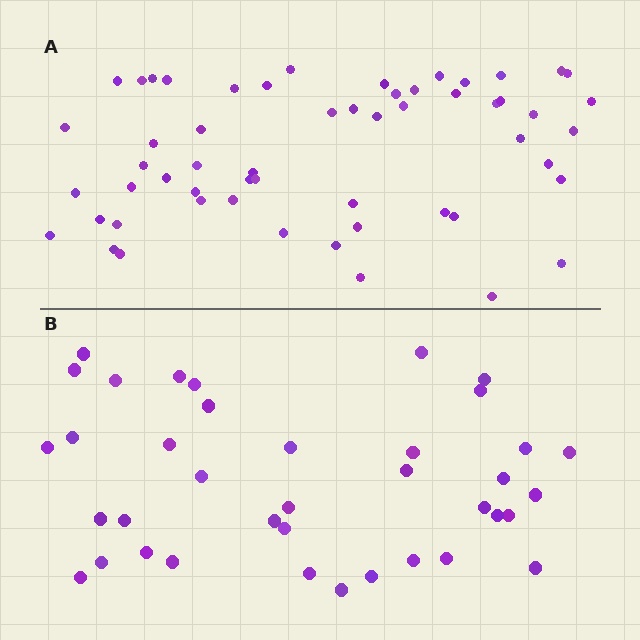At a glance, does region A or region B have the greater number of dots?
Region A (the top region) has more dots.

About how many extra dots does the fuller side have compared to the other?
Region A has approximately 20 more dots than region B.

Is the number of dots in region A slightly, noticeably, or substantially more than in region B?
Region A has substantially more. The ratio is roughly 1.5 to 1.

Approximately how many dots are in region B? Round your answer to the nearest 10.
About 40 dots. (The exact count is 38, which rounds to 40.)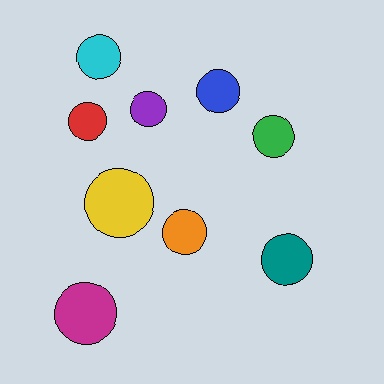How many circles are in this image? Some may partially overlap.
There are 9 circles.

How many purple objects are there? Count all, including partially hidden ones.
There is 1 purple object.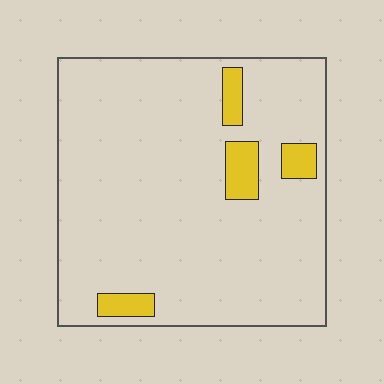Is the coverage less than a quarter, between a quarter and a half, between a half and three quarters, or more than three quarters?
Less than a quarter.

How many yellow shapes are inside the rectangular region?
4.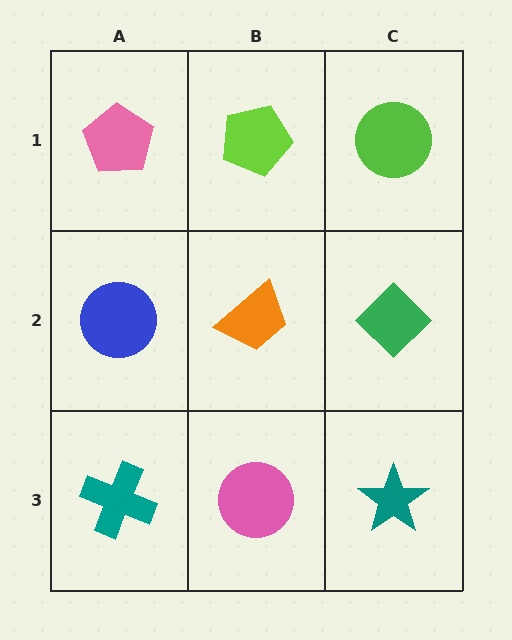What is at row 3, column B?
A pink circle.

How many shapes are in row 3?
3 shapes.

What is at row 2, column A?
A blue circle.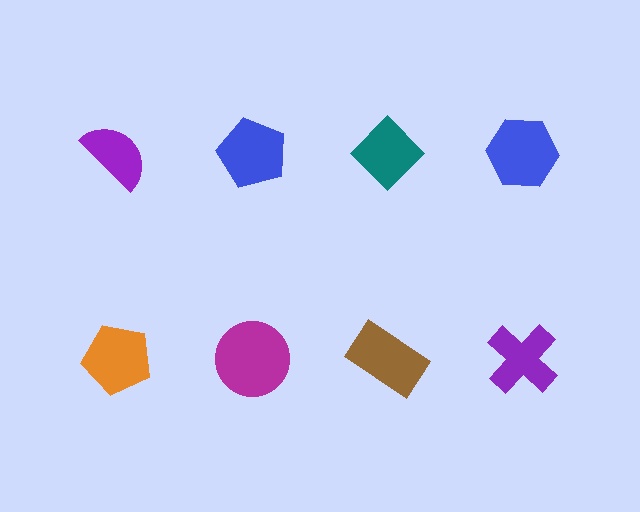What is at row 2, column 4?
A purple cross.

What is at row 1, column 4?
A blue hexagon.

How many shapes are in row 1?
4 shapes.